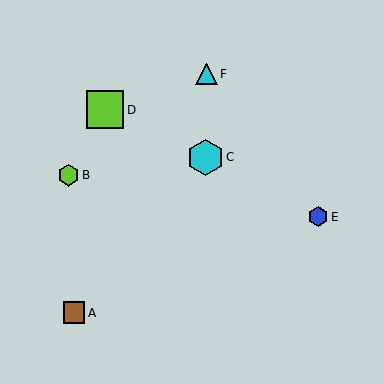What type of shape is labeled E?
Shape E is a blue hexagon.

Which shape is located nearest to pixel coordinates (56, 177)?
The lime hexagon (labeled B) at (69, 175) is nearest to that location.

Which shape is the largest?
The lime square (labeled D) is the largest.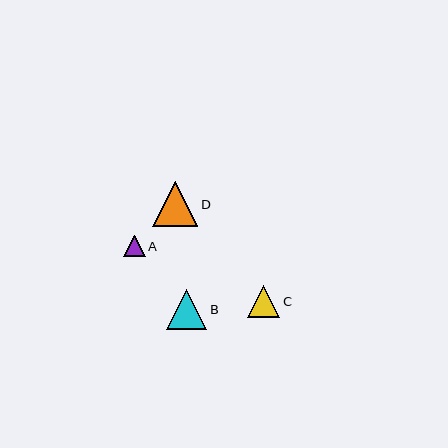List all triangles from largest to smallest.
From largest to smallest: D, B, C, A.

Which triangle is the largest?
Triangle D is the largest with a size of approximately 45 pixels.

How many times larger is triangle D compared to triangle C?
Triangle D is approximately 1.4 times the size of triangle C.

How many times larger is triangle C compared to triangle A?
Triangle C is approximately 1.5 times the size of triangle A.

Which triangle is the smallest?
Triangle A is the smallest with a size of approximately 21 pixels.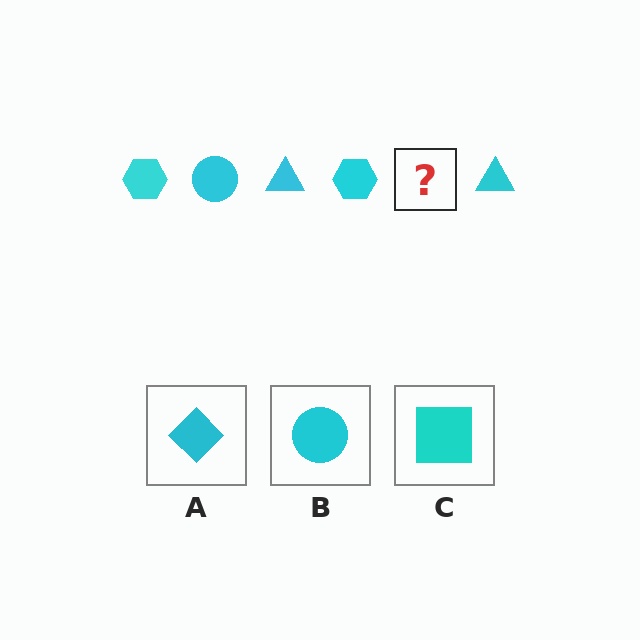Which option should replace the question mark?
Option B.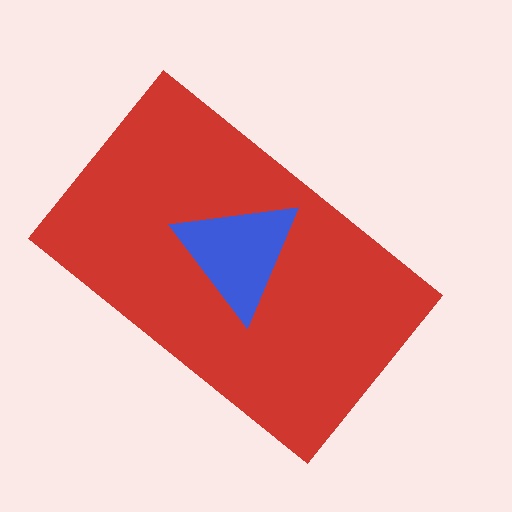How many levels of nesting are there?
2.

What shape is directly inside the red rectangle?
The blue triangle.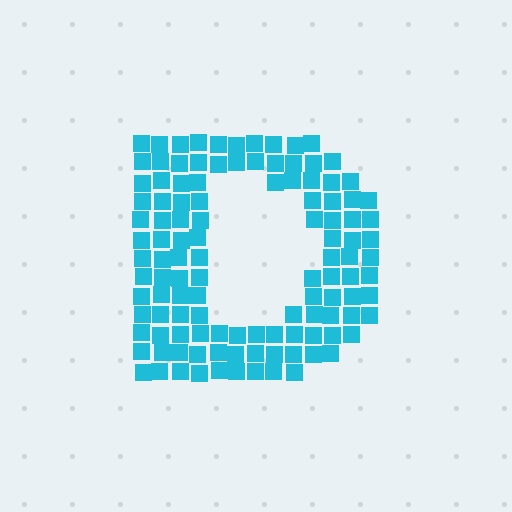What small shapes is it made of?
It is made of small squares.